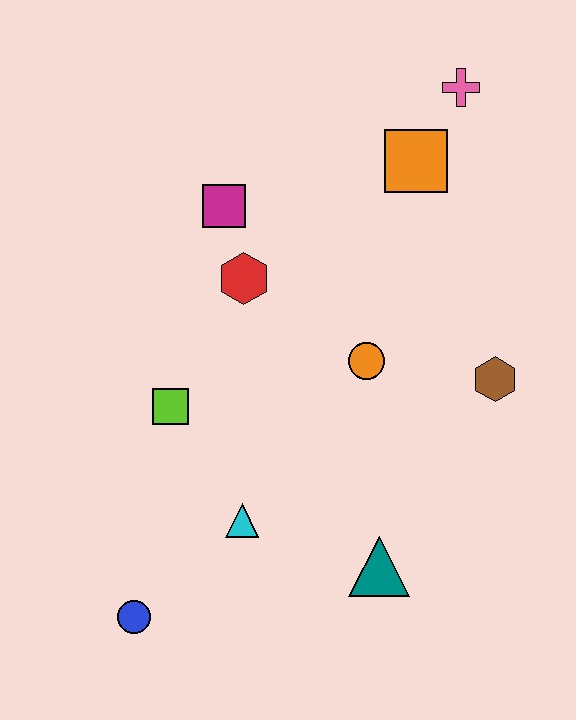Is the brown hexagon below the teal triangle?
No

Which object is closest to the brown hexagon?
The orange circle is closest to the brown hexagon.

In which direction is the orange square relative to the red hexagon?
The orange square is to the right of the red hexagon.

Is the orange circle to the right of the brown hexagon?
No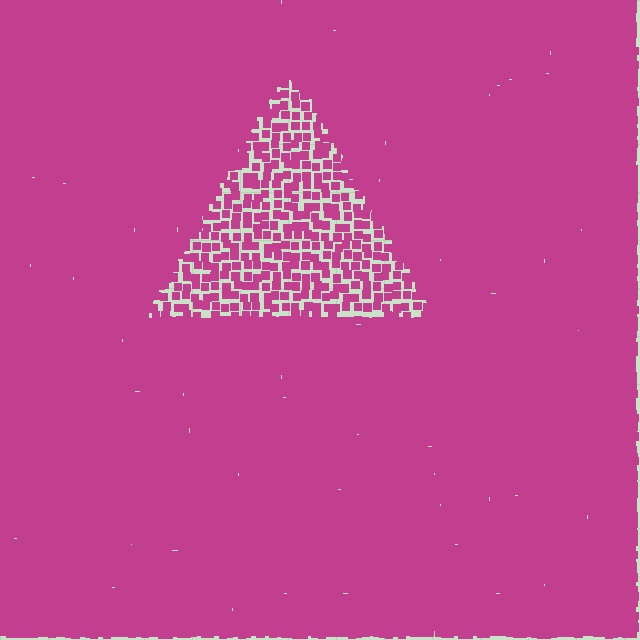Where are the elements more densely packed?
The elements are more densely packed outside the triangle boundary.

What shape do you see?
I see a triangle.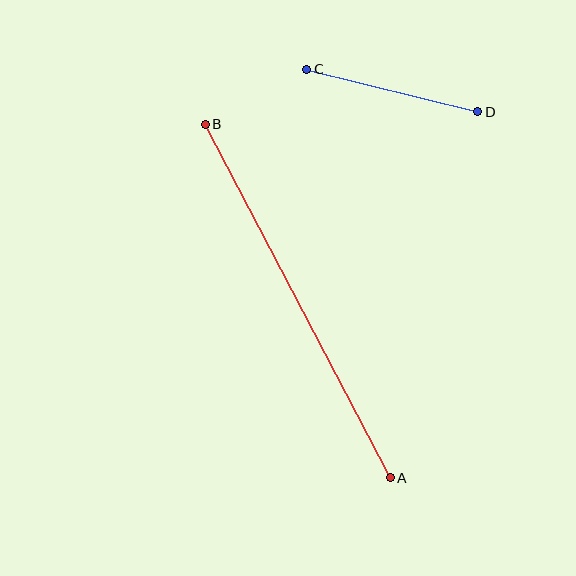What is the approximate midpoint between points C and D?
The midpoint is at approximately (392, 90) pixels.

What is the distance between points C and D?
The distance is approximately 176 pixels.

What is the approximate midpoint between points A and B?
The midpoint is at approximately (298, 301) pixels.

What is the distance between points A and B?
The distance is approximately 399 pixels.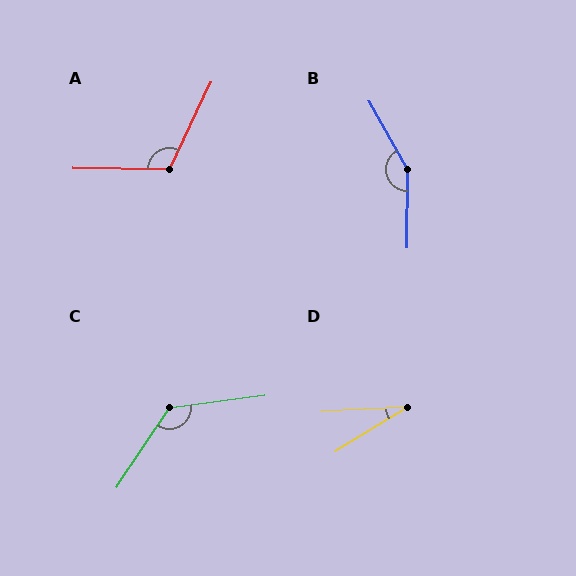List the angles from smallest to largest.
D (28°), A (115°), C (131°), B (151°).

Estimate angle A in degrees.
Approximately 115 degrees.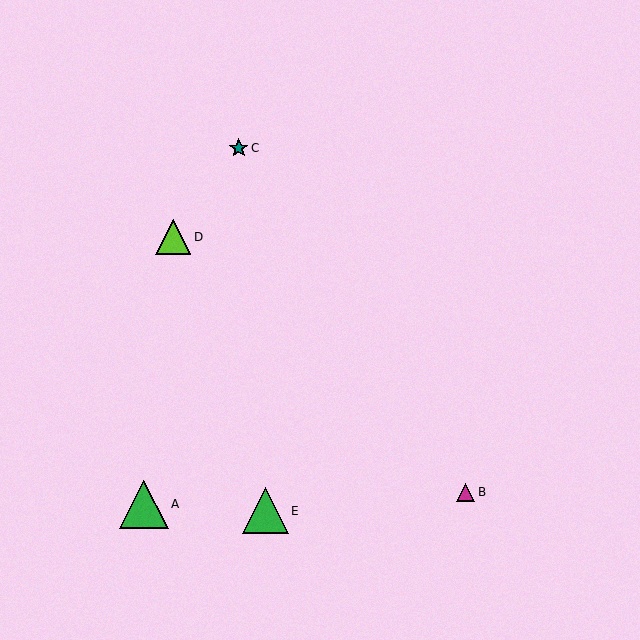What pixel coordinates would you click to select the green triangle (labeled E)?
Click at (265, 511) to select the green triangle E.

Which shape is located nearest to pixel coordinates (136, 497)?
The green triangle (labeled A) at (144, 504) is nearest to that location.